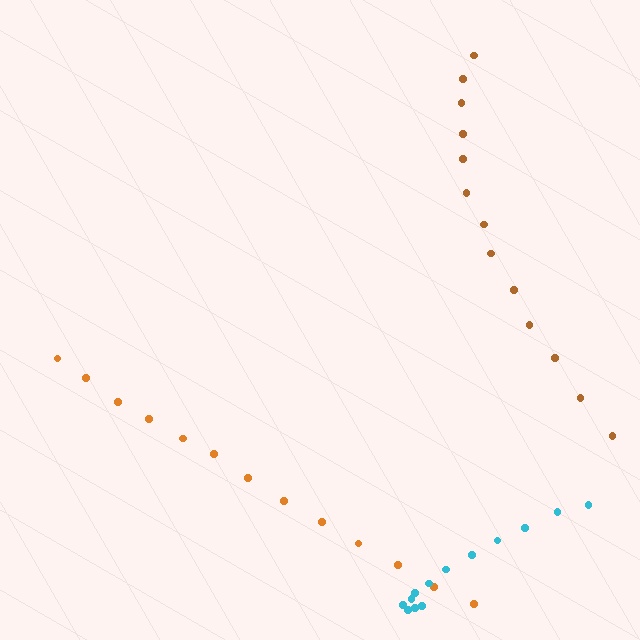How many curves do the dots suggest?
There are 3 distinct paths.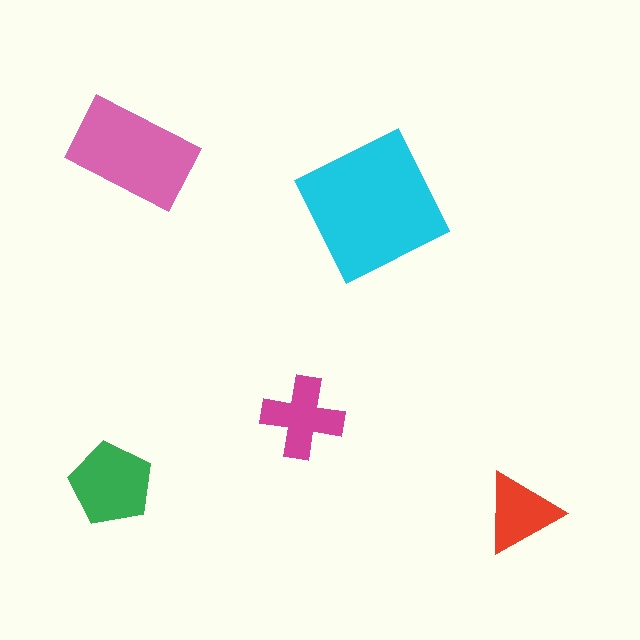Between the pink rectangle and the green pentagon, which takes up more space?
The pink rectangle.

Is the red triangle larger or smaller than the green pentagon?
Smaller.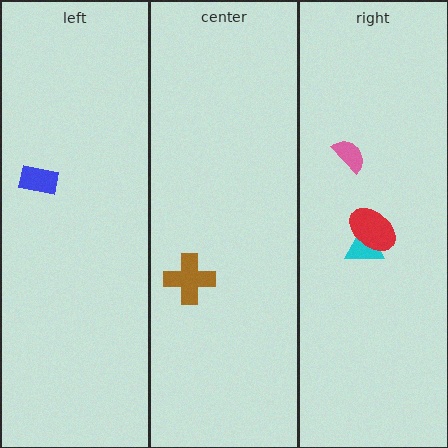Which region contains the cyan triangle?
The right region.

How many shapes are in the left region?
1.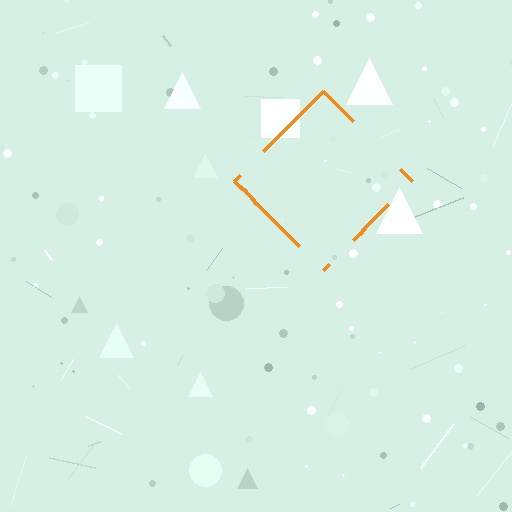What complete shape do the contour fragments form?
The contour fragments form a diamond.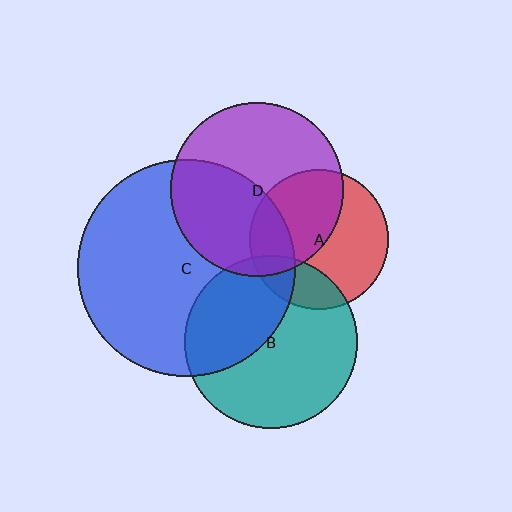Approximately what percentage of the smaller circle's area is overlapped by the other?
Approximately 20%.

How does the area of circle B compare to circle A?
Approximately 1.5 times.